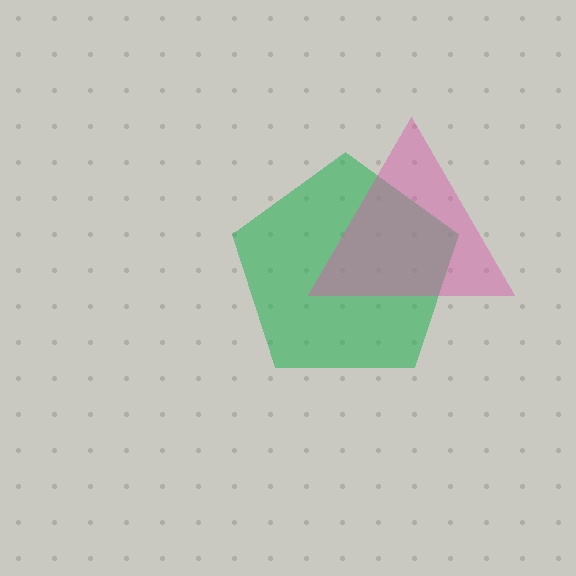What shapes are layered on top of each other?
The layered shapes are: a green pentagon, a pink triangle.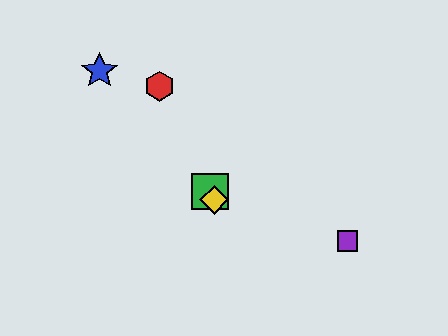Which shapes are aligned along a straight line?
The red hexagon, the green square, the yellow diamond are aligned along a straight line.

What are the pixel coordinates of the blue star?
The blue star is at (99, 71).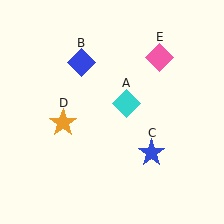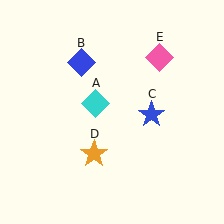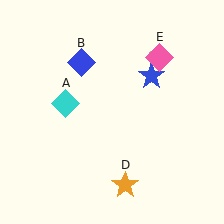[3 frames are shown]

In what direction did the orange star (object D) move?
The orange star (object D) moved down and to the right.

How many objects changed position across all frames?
3 objects changed position: cyan diamond (object A), blue star (object C), orange star (object D).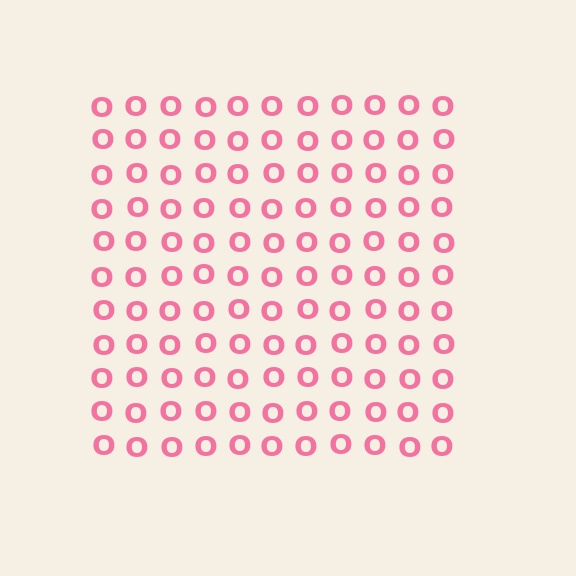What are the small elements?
The small elements are letter O's.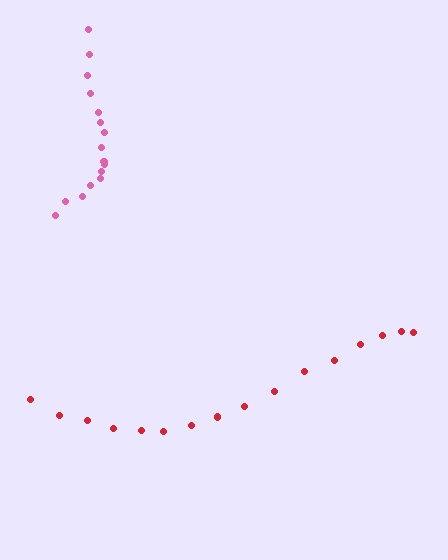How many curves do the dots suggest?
There are 2 distinct paths.